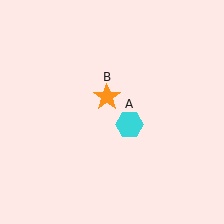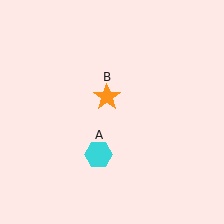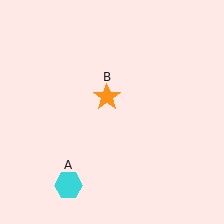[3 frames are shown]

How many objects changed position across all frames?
1 object changed position: cyan hexagon (object A).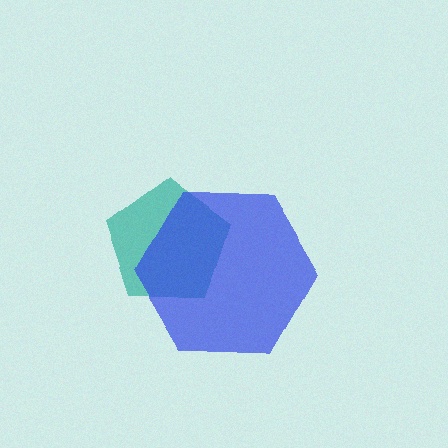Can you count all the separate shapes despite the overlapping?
Yes, there are 2 separate shapes.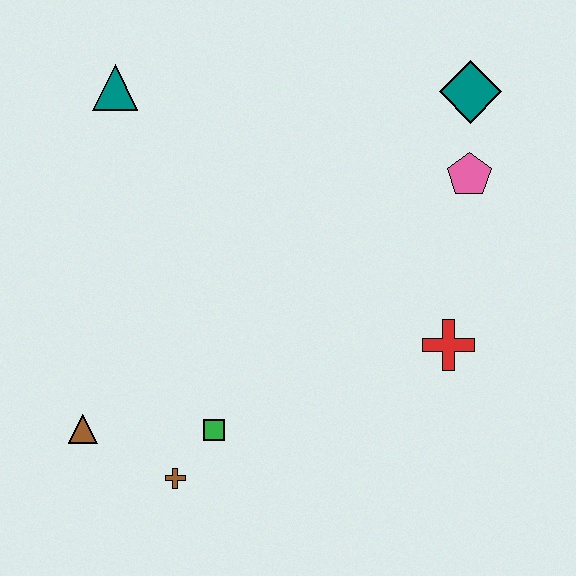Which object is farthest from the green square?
The teal diamond is farthest from the green square.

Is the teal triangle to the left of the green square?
Yes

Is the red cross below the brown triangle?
No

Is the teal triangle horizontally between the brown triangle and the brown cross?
Yes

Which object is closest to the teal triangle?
The brown triangle is closest to the teal triangle.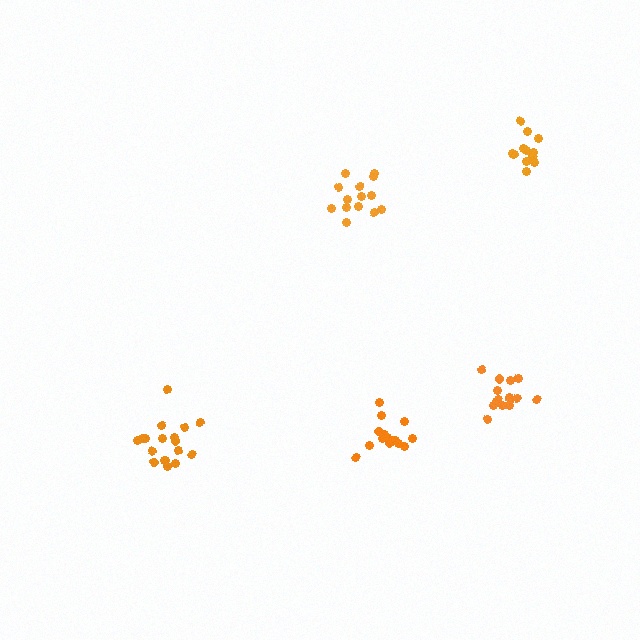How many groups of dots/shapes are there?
There are 5 groups.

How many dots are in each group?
Group 1: 13 dots, Group 2: 14 dots, Group 3: 18 dots, Group 4: 15 dots, Group 5: 14 dots (74 total).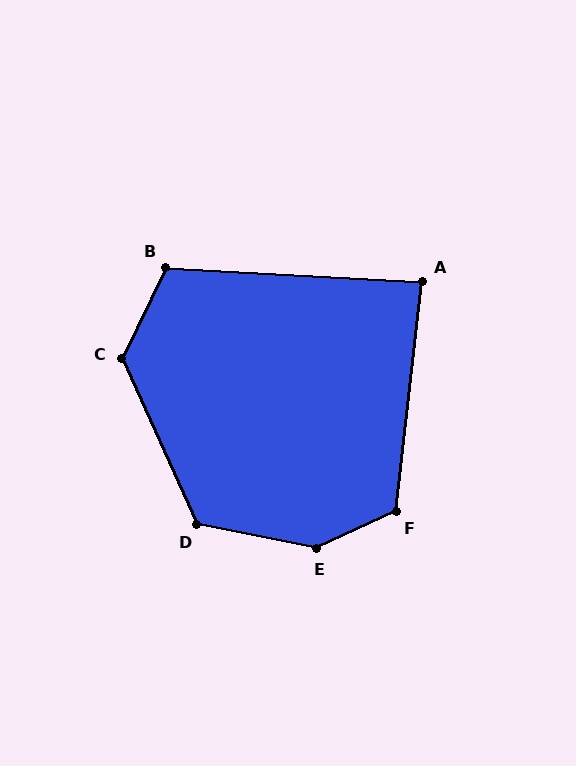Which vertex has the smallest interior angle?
A, at approximately 87 degrees.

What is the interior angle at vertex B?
Approximately 113 degrees (obtuse).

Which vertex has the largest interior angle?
E, at approximately 144 degrees.